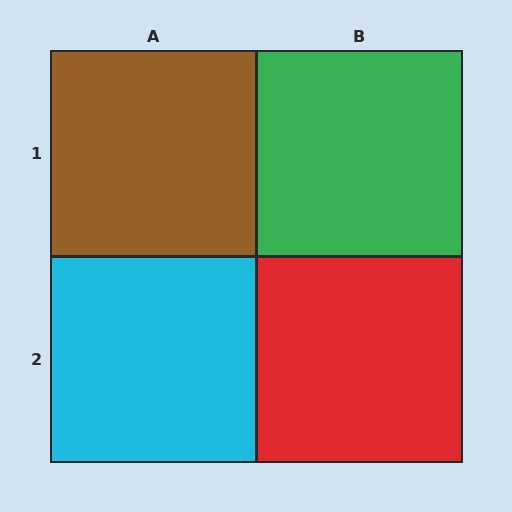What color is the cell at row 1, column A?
Brown.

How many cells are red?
1 cell is red.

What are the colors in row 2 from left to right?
Cyan, red.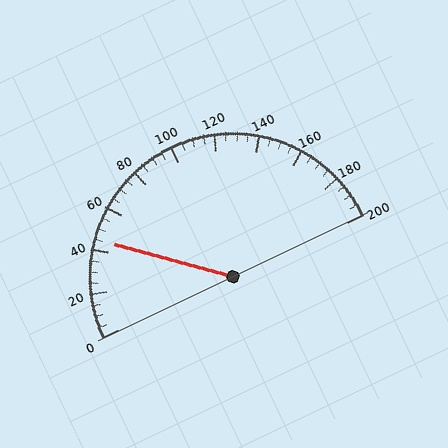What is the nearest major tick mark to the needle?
The nearest major tick mark is 40.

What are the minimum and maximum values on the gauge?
The gauge ranges from 0 to 200.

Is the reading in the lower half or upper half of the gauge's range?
The reading is in the lower half of the range (0 to 200).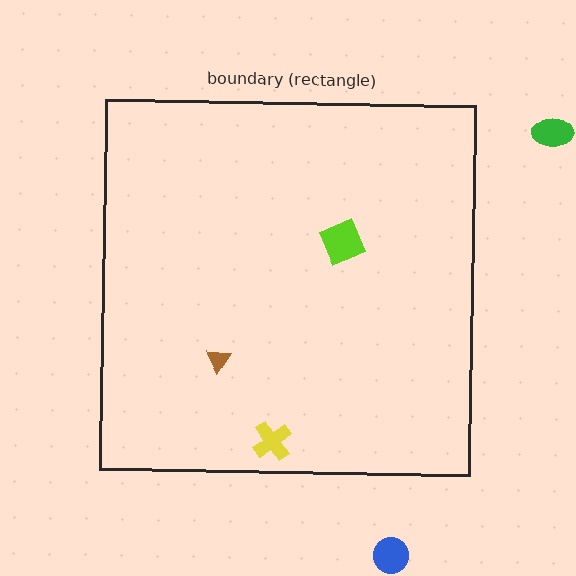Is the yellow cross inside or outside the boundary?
Inside.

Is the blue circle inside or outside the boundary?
Outside.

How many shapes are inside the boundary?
3 inside, 2 outside.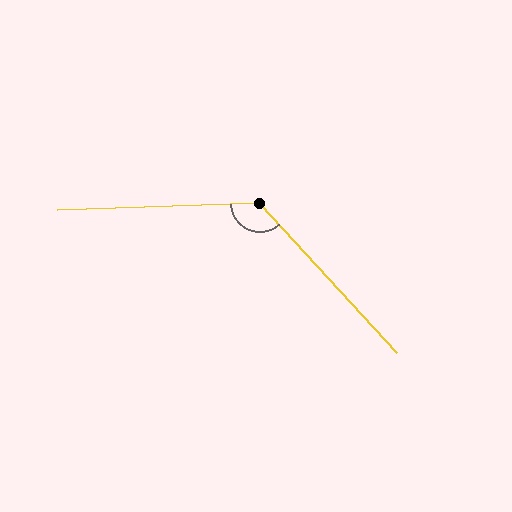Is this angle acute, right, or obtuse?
It is obtuse.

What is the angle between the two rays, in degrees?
Approximately 131 degrees.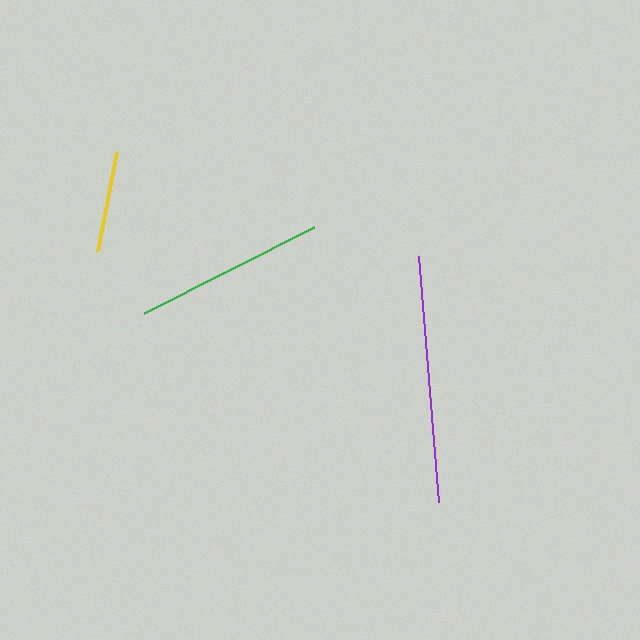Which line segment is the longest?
The purple line is the longest at approximately 247 pixels.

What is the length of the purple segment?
The purple segment is approximately 247 pixels long.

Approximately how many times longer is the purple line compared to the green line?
The purple line is approximately 1.3 times the length of the green line.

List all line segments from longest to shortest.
From longest to shortest: purple, green, yellow.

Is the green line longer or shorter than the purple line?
The purple line is longer than the green line.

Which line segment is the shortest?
The yellow line is the shortest at approximately 100 pixels.